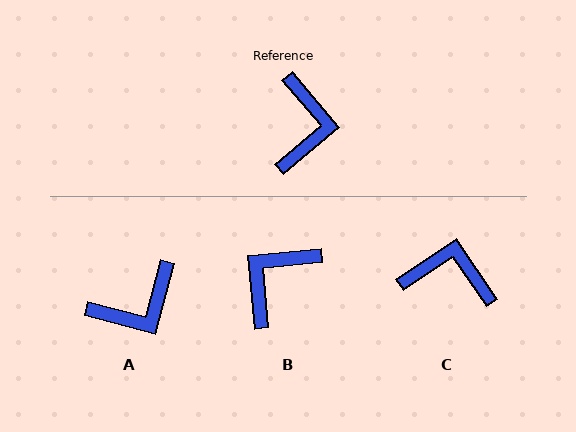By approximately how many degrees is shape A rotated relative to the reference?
Approximately 55 degrees clockwise.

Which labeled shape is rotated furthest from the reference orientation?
B, about 146 degrees away.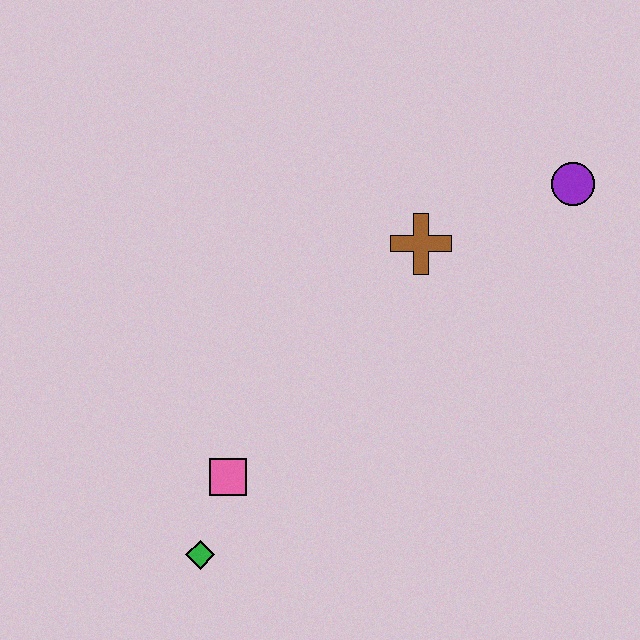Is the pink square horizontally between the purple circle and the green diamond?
Yes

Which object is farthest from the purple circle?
The green diamond is farthest from the purple circle.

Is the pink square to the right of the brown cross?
No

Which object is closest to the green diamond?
The pink square is closest to the green diamond.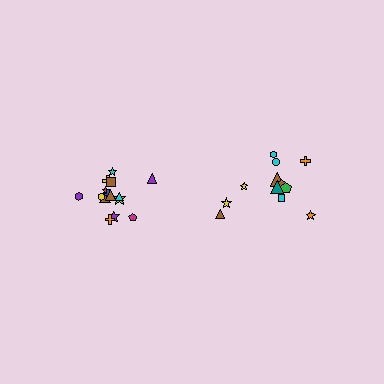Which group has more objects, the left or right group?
The left group.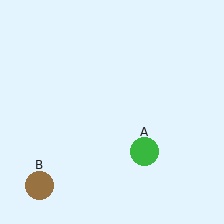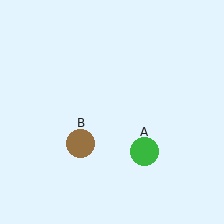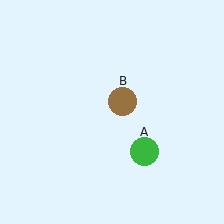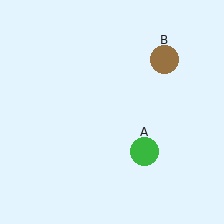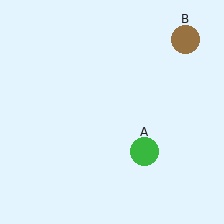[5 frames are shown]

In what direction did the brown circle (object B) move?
The brown circle (object B) moved up and to the right.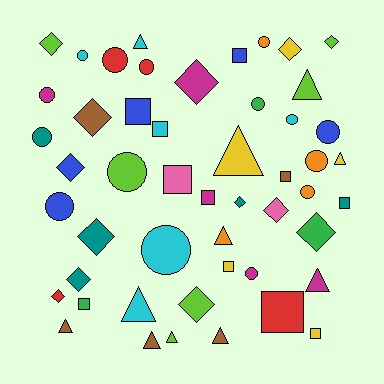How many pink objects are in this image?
There are 2 pink objects.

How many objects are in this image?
There are 50 objects.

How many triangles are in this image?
There are 11 triangles.